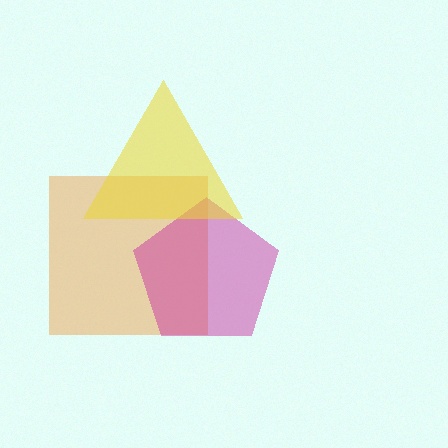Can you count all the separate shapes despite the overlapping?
Yes, there are 3 separate shapes.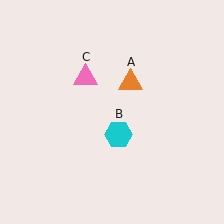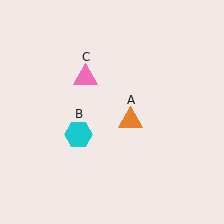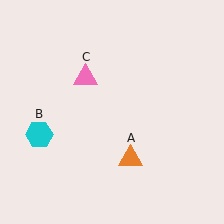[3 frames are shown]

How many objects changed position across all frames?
2 objects changed position: orange triangle (object A), cyan hexagon (object B).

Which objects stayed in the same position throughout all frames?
Pink triangle (object C) remained stationary.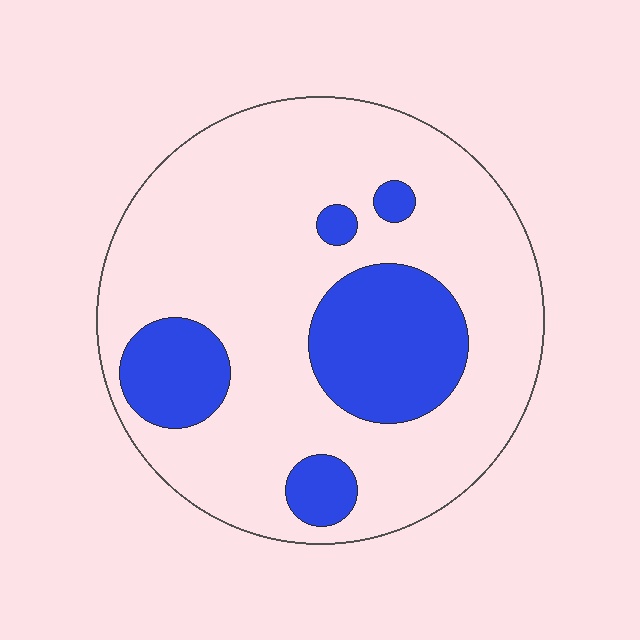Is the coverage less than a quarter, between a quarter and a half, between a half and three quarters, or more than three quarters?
Less than a quarter.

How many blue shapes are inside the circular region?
5.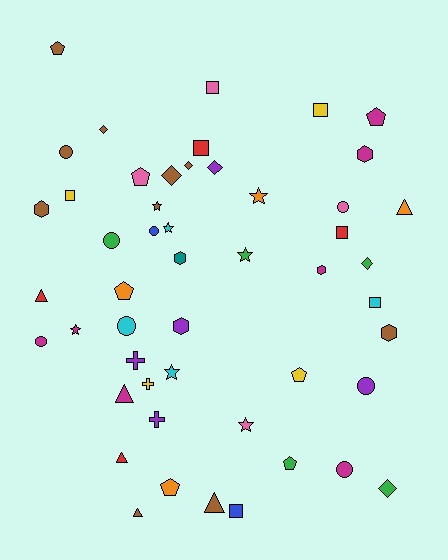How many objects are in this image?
There are 50 objects.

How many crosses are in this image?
There are 3 crosses.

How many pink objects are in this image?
There are 4 pink objects.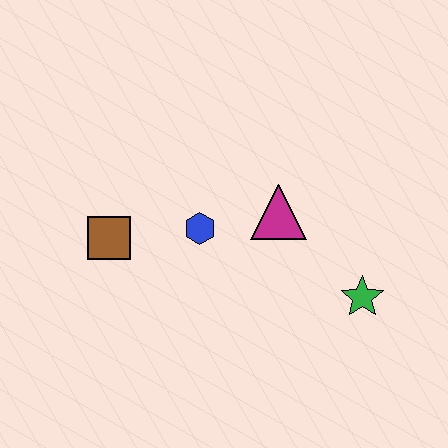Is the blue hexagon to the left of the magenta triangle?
Yes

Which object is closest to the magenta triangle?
The blue hexagon is closest to the magenta triangle.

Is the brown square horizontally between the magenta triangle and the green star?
No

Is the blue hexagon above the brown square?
Yes